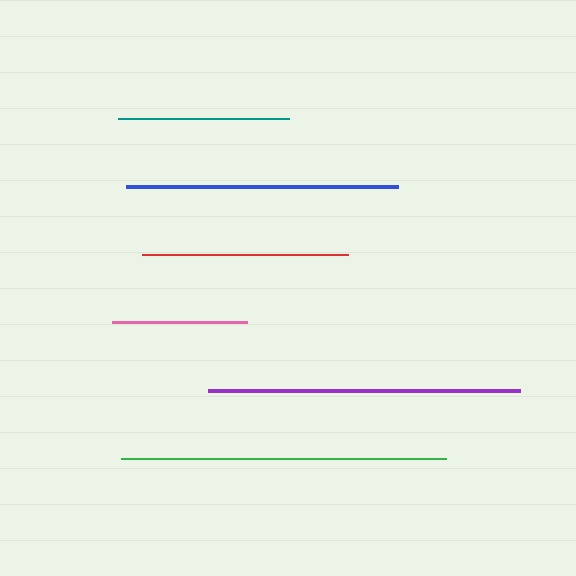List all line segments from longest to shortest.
From longest to shortest: green, purple, blue, red, teal, pink.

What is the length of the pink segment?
The pink segment is approximately 134 pixels long.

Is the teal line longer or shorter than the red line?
The red line is longer than the teal line.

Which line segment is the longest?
The green line is the longest at approximately 324 pixels.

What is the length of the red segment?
The red segment is approximately 206 pixels long.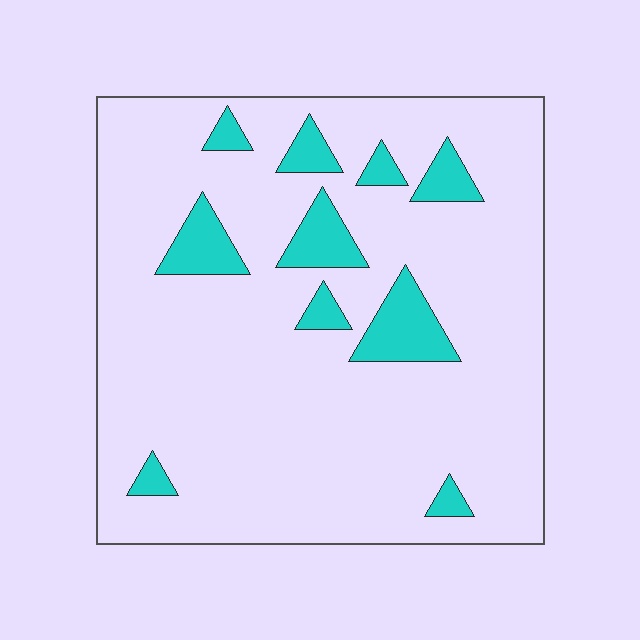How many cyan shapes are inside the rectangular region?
10.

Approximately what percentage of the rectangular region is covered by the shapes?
Approximately 10%.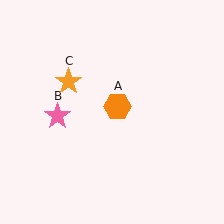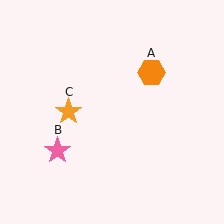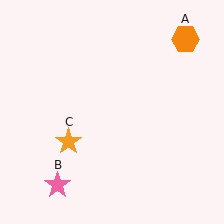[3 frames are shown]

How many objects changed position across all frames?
3 objects changed position: orange hexagon (object A), pink star (object B), orange star (object C).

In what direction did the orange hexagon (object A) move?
The orange hexagon (object A) moved up and to the right.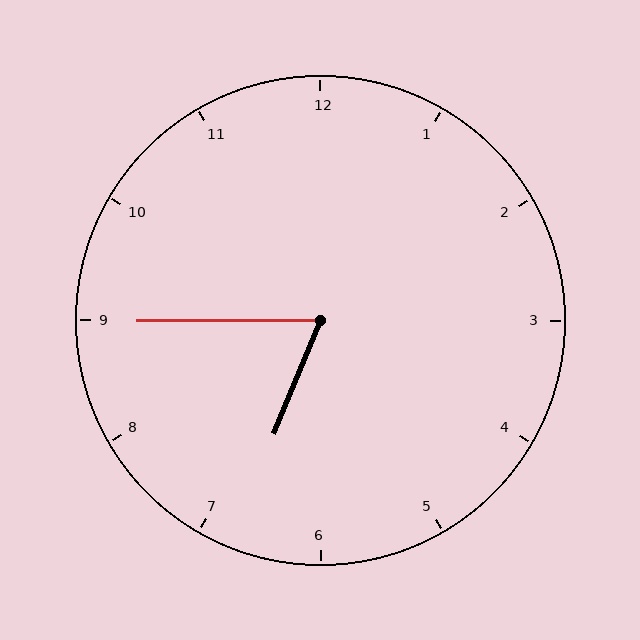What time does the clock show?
6:45.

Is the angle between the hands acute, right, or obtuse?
It is acute.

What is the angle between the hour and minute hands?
Approximately 68 degrees.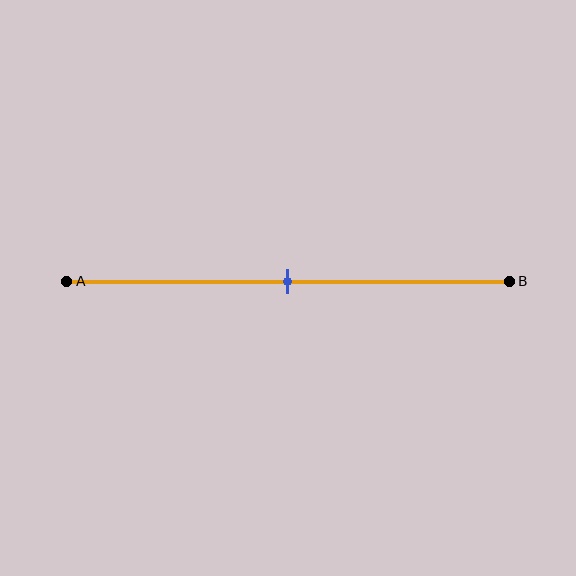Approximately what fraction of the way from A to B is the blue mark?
The blue mark is approximately 50% of the way from A to B.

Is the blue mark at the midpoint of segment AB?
Yes, the mark is approximately at the midpoint.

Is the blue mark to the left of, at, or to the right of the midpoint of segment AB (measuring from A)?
The blue mark is approximately at the midpoint of segment AB.